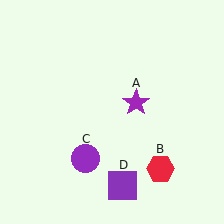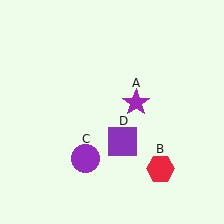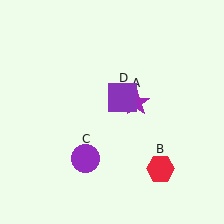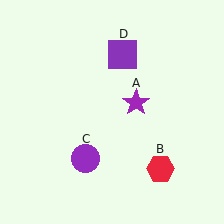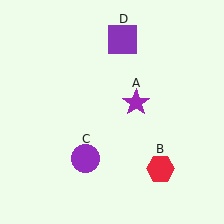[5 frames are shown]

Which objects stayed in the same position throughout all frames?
Purple star (object A) and red hexagon (object B) and purple circle (object C) remained stationary.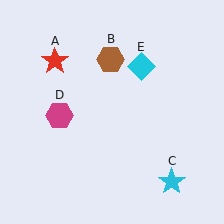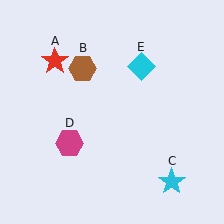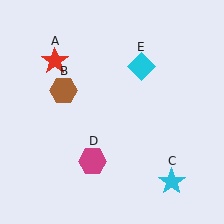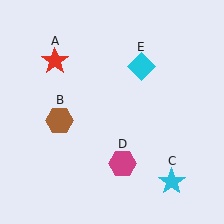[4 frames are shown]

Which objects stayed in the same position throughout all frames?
Red star (object A) and cyan star (object C) and cyan diamond (object E) remained stationary.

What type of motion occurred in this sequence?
The brown hexagon (object B), magenta hexagon (object D) rotated counterclockwise around the center of the scene.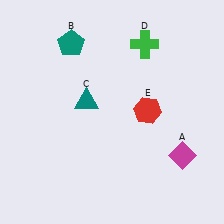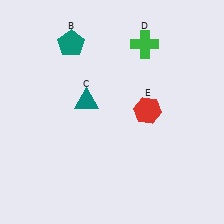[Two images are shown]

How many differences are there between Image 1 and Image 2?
There is 1 difference between the two images.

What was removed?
The magenta diamond (A) was removed in Image 2.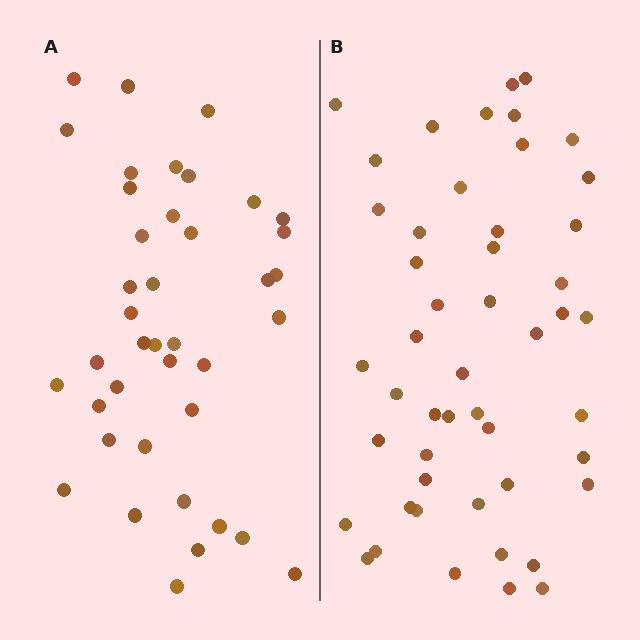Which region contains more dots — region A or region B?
Region B (the right region) has more dots.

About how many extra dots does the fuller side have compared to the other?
Region B has roughly 8 or so more dots than region A.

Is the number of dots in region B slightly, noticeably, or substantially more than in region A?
Region B has only slightly more — the two regions are fairly close. The ratio is roughly 1.2 to 1.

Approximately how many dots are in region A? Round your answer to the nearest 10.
About 40 dots.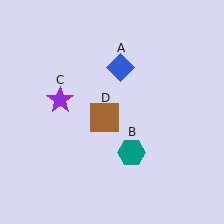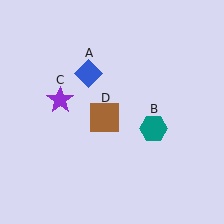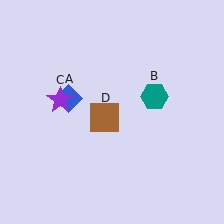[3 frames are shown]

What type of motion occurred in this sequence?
The blue diamond (object A), teal hexagon (object B) rotated counterclockwise around the center of the scene.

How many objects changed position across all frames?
2 objects changed position: blue diamond (object A), teal hexagon (object B).